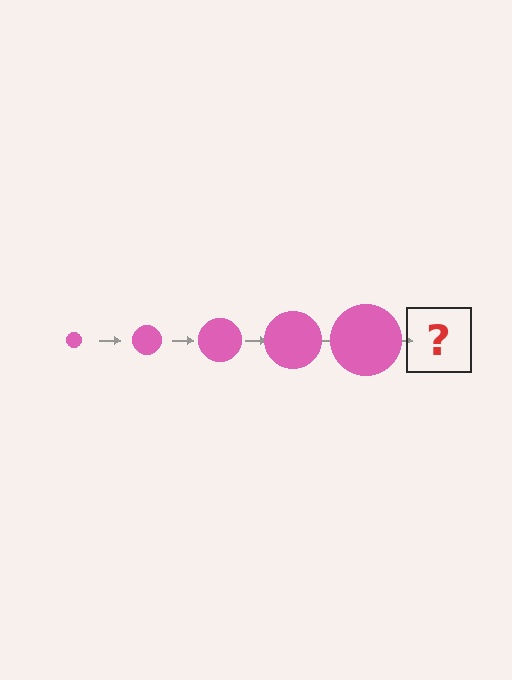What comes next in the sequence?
The next element should be a pink circle, larger than the previous one.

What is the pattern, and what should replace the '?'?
The pattern is that the circle gets progressively larger each step. The '?' should be a pink circle, larger than the previous one.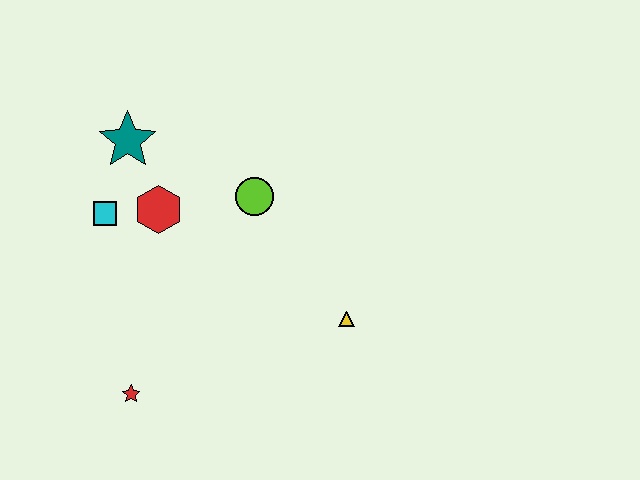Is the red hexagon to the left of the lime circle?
Yes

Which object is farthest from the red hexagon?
The yellow triangle is farthest from the red hexagon.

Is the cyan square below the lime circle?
Yes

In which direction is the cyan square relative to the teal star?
The cyan square is below the teal star.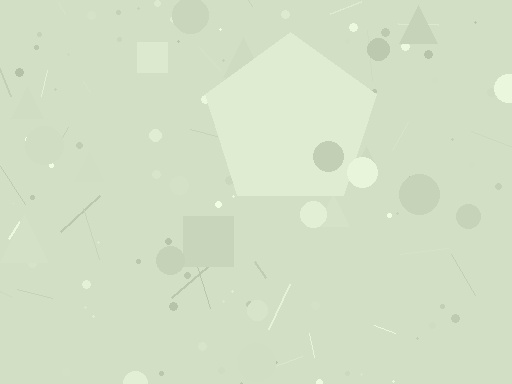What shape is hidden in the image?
A pentagon is hidden in the image.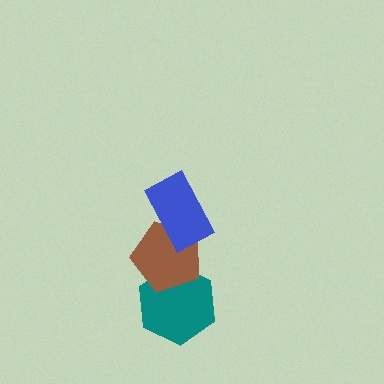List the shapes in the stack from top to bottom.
From top to bottom: the blue rectangle, the brown pentagon, the teal hexagon.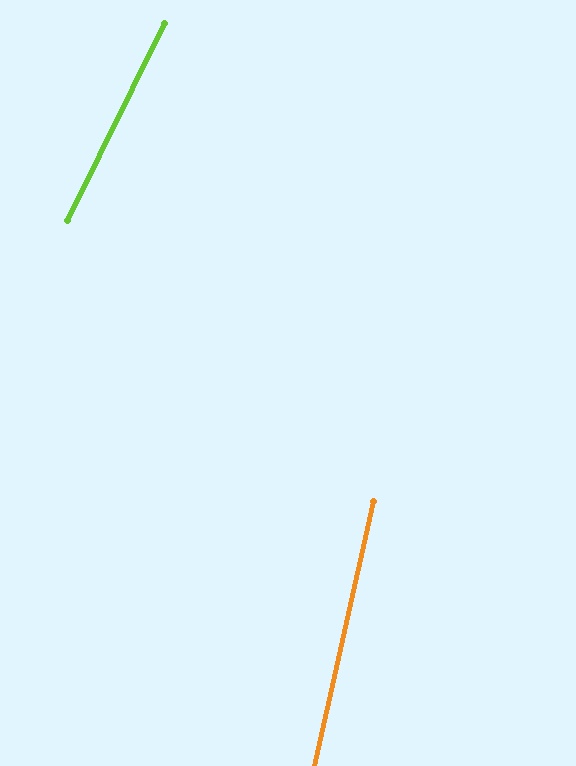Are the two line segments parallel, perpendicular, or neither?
Neither parallel nor perpendicular — they differ by about 14°.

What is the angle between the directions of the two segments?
Approximately 14 degrees.